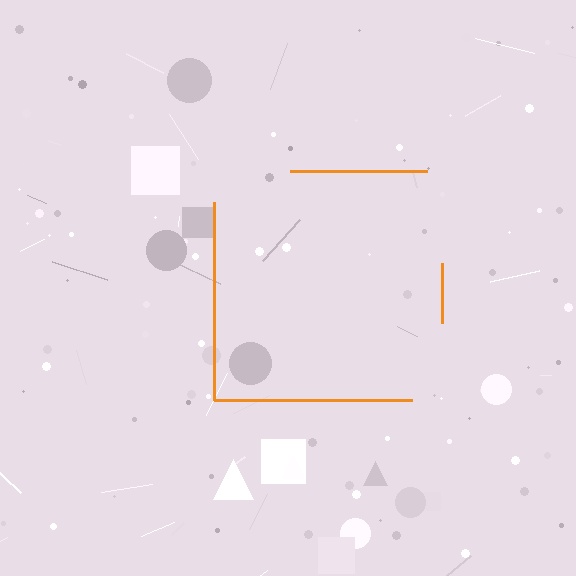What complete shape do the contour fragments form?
The contour fragments form a square.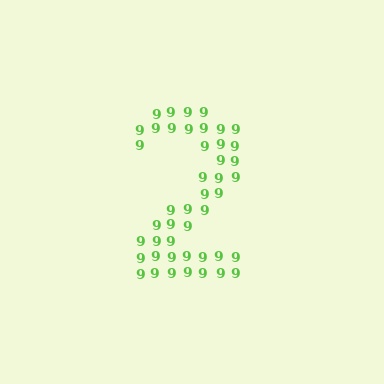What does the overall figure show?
The overall figure shows the digit 2.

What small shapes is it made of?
It is made of small digit 9's.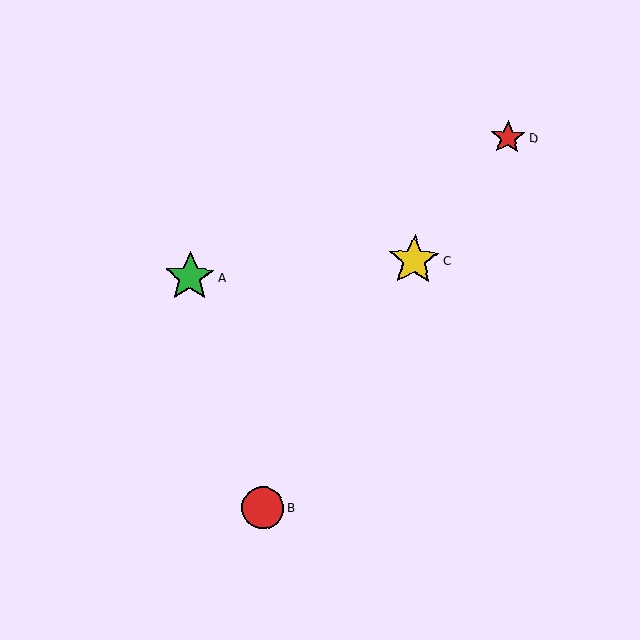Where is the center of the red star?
The center of the red star is at (508, 137).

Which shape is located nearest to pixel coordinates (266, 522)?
The red circle (labeled B) at (263, 507) is nearest to that location.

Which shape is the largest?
The yellow star (labeled C) is the largest.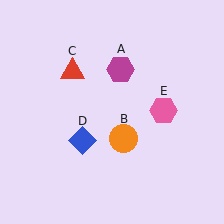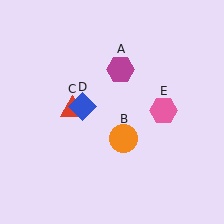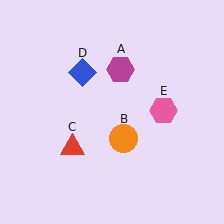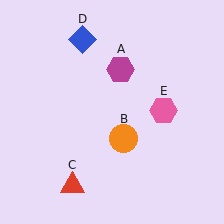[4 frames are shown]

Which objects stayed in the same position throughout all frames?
Magenta hexagon (object A) and orange circle (object B) and pink hexagon (object E) remained stationary.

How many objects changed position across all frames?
2 objects changed position: red triangle (object C), blue diamond (object D).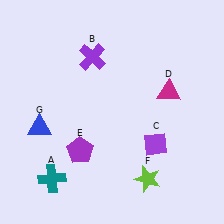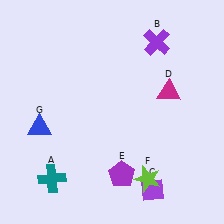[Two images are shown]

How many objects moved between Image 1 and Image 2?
3 objects moved between the two images.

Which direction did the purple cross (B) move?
The purple cross (B) moved right.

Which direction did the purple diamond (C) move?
The purple diamond (C) moved down.